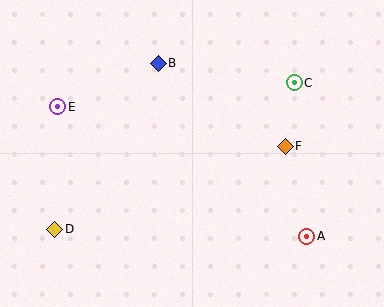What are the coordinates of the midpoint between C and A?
The midpoint between C and A is at (300, 159).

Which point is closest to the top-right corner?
Point C is closest to the top-right corner.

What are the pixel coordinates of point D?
Point D is at (55, 229).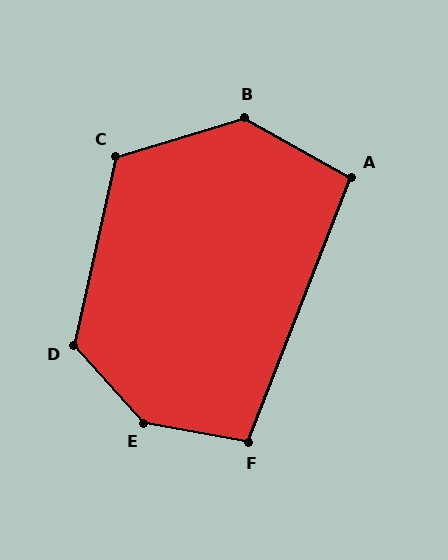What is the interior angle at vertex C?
Approximately 120 degrees (obtuse).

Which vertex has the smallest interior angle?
A, at approximately 98 degrees.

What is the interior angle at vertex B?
Approximately 134 degrees (obtuse).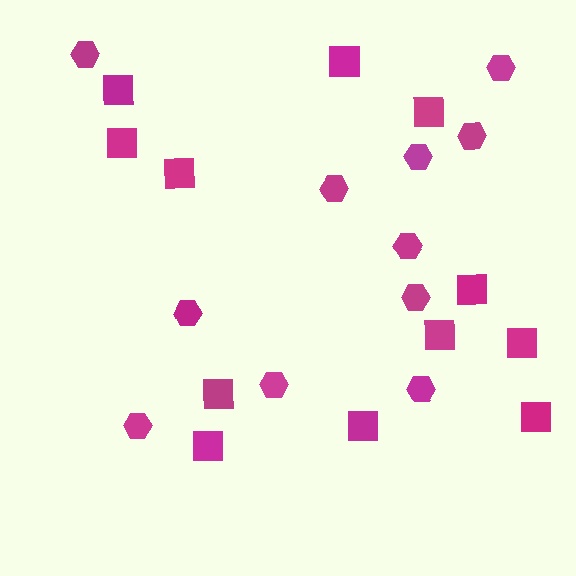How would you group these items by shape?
There are 2 groups: one group of hexagons (11) and one group of squares (12).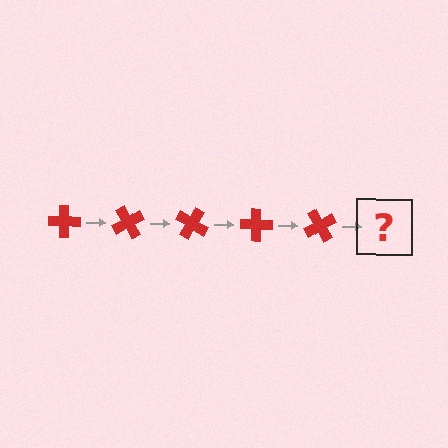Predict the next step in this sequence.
The next step is a red cross rotated 300 degrees.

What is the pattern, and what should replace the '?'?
The pattern is that the cross rotates 60 degrees each step. The '?' should be a red cross rotated 300 degrees.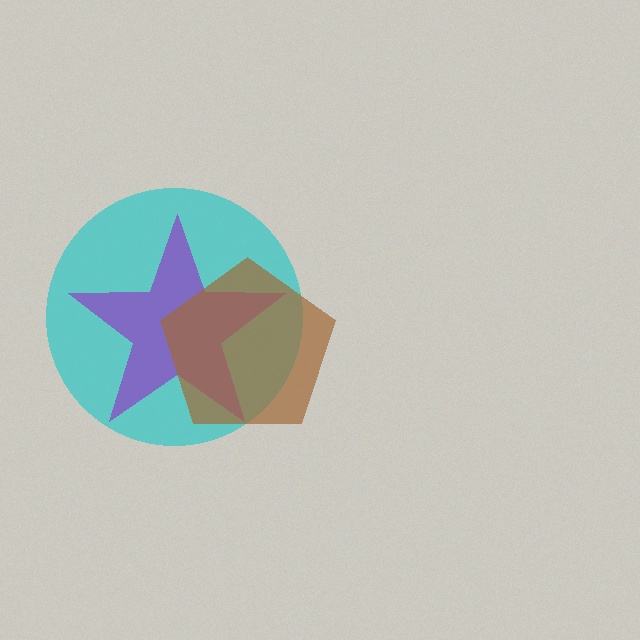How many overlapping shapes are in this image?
There are 3 overlapping shapes in the image.